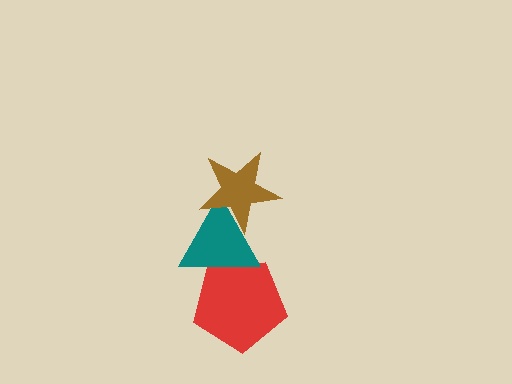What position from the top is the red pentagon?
The red pentagon is 3rd from the top.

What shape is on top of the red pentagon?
The teal triangle is on top of the red pentagon.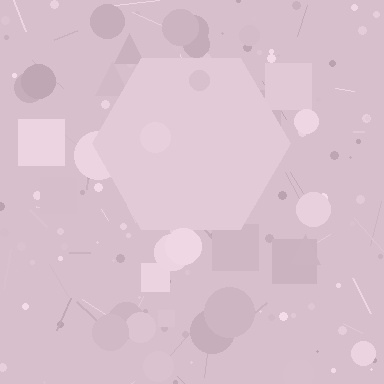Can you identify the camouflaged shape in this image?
The camouflaged shape is a hexagon.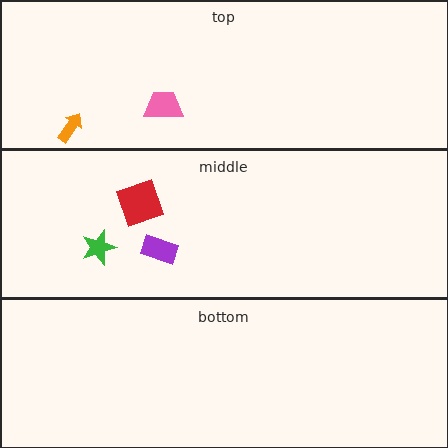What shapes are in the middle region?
The green star, the purple rectangle, the red square.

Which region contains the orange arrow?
The top region.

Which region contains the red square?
The middle region.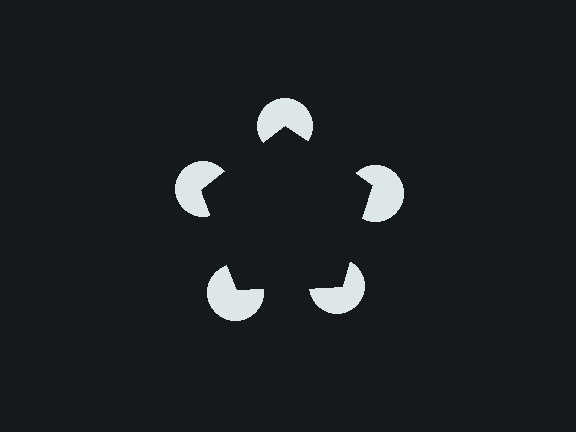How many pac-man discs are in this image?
There are 5 — one at each vertex of the illusory pentagon.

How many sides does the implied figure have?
5 sides.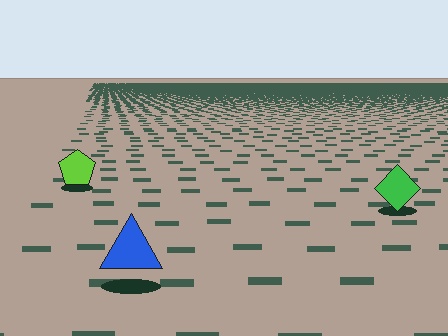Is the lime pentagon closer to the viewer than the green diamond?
No. The green diamond is closer — you can tell from the texture gradient: the ground texture is coarser near it.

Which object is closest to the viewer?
The blue triangle is closest. The texture marks near it are larger and more spread out.